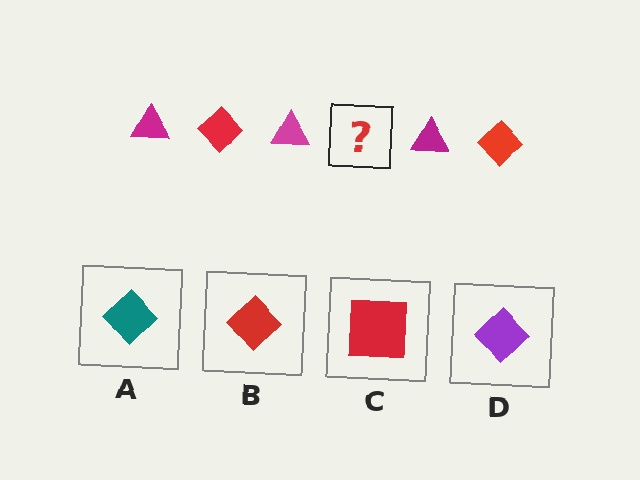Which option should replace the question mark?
Option B.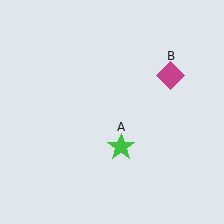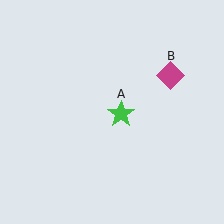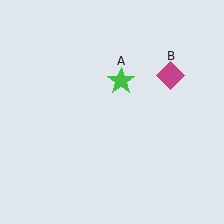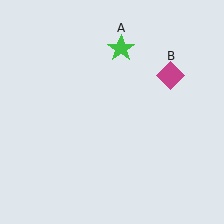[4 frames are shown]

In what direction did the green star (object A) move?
The green star (object A) moved up.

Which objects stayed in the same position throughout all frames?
Magenta diamond (object B) remained stationary.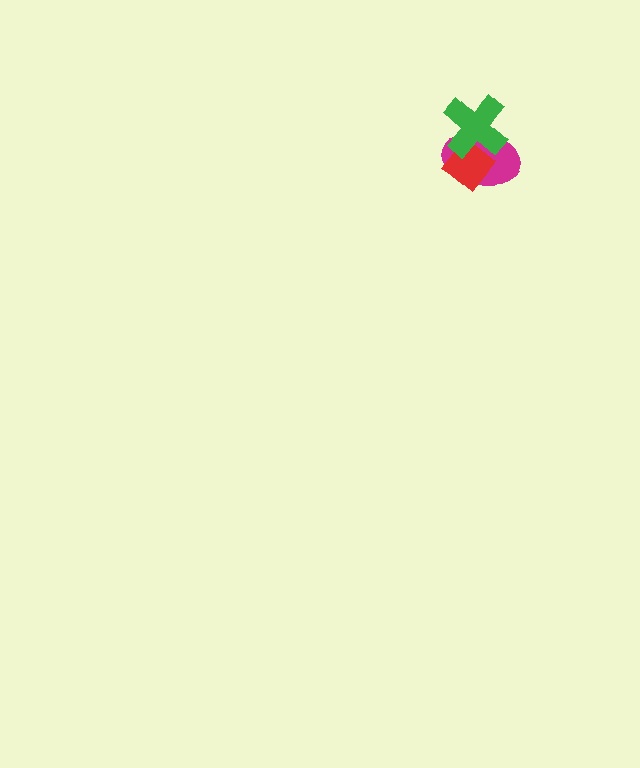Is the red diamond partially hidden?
Yes, it is partially covered by another shape.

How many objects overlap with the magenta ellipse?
2 objects overlap with the magenta ellipse.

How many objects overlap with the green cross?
2 objects overlap with the green cross.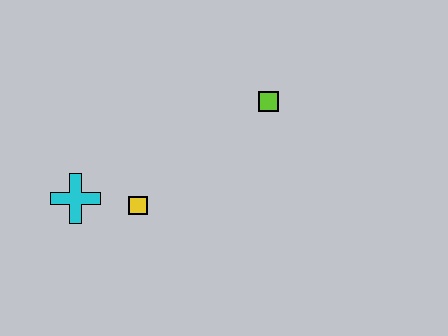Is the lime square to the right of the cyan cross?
Yes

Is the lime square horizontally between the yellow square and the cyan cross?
No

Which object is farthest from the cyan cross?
The lime square is farthest from the cyan cross.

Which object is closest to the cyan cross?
The yellow square is closest to the cyan cross.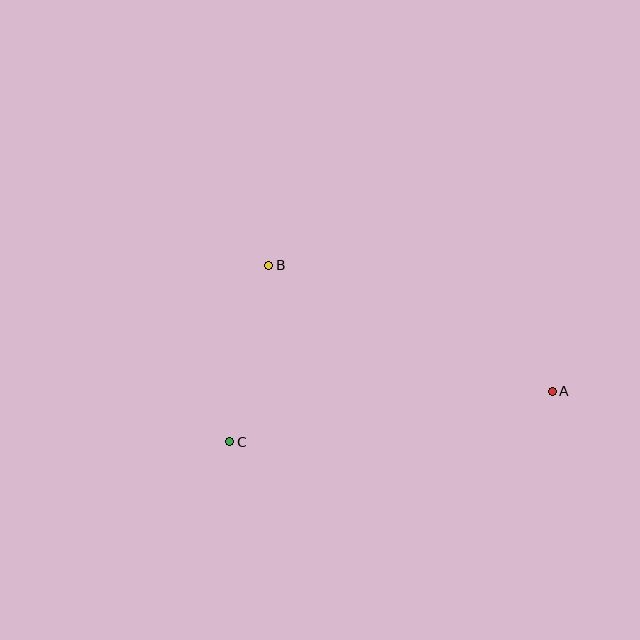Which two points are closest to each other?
Points B and C are closest to each other.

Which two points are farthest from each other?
Points A and C are farthest from each other.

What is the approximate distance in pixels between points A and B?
The distance between A and B is approximately 310 pixels.